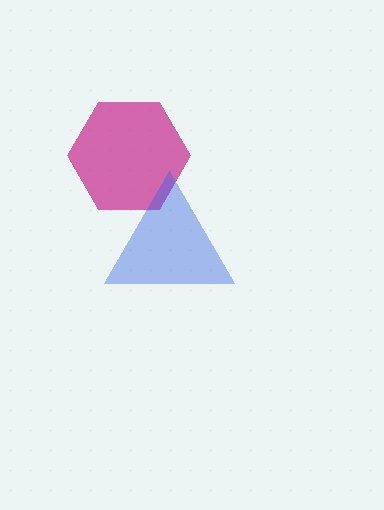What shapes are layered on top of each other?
The layered shapes are: a magenta hexagon, a blue triangle.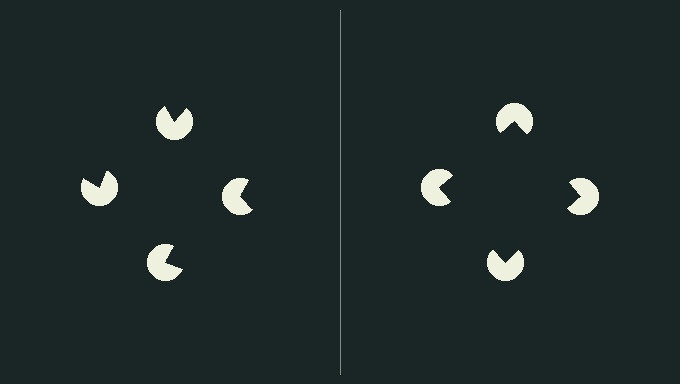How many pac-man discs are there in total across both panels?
8 — 4 on each side.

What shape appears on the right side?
An illusory square.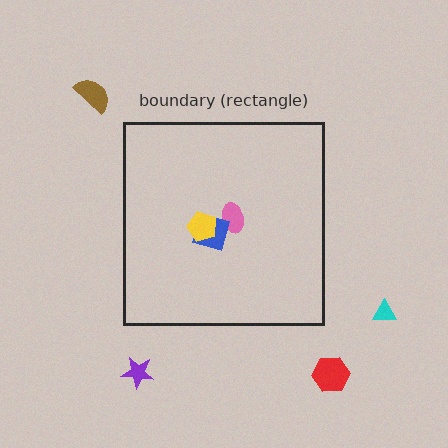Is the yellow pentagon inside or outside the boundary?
Inside.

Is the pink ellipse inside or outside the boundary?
Inside.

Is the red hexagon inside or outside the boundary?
Outside.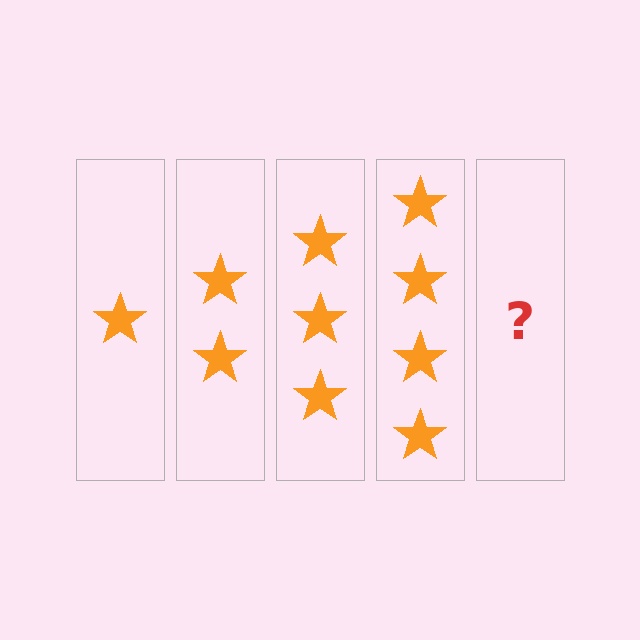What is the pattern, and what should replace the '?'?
The pattern is that each step adds one more star. The '?' should be 5 stars.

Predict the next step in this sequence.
The next step is 5 stars.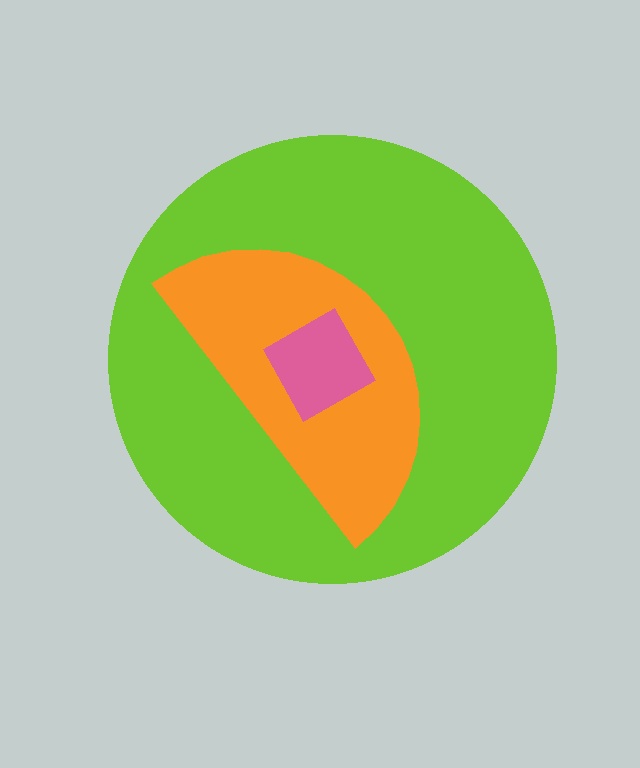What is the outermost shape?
The lime circle.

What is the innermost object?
The pink square.